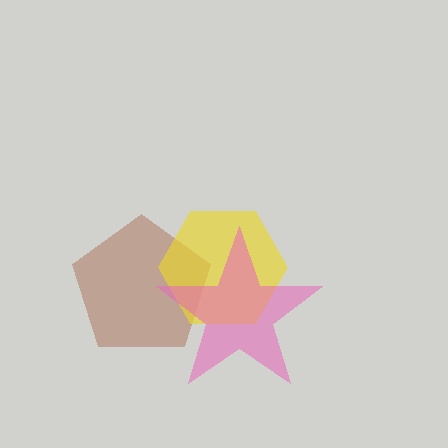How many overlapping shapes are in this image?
There are 3 overlapping shapes in the image.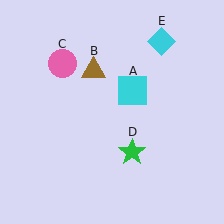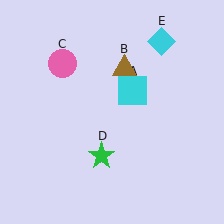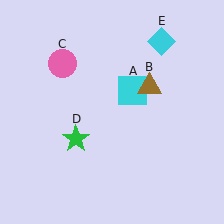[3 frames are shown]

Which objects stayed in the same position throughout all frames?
Cyan square (object A) and pink circle (object C) and cyan diamond (object E) remained stationary.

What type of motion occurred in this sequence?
The brown triangle (object B), green star (object D) rotated clockwise around the center of the scene.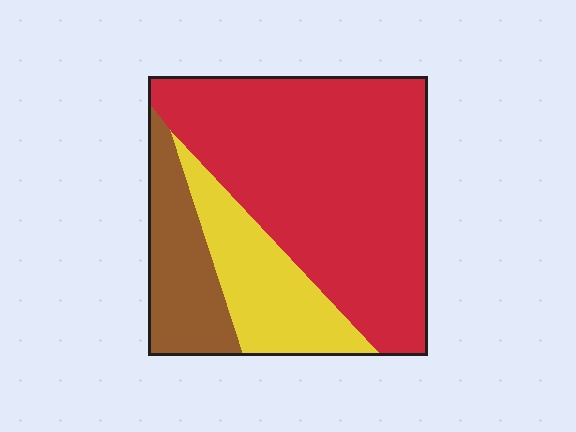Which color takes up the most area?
Red, at roughly 65%.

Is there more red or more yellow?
Red.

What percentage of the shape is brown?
Brown covers around 15% of the shape.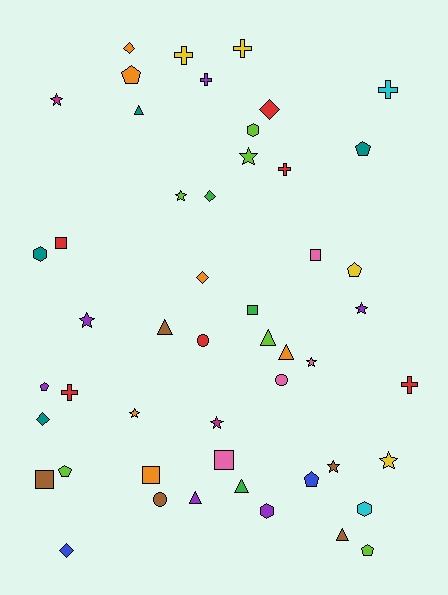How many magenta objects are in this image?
There are 2 magenta objects.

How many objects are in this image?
There are 50 objects.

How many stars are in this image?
There are 10 stars.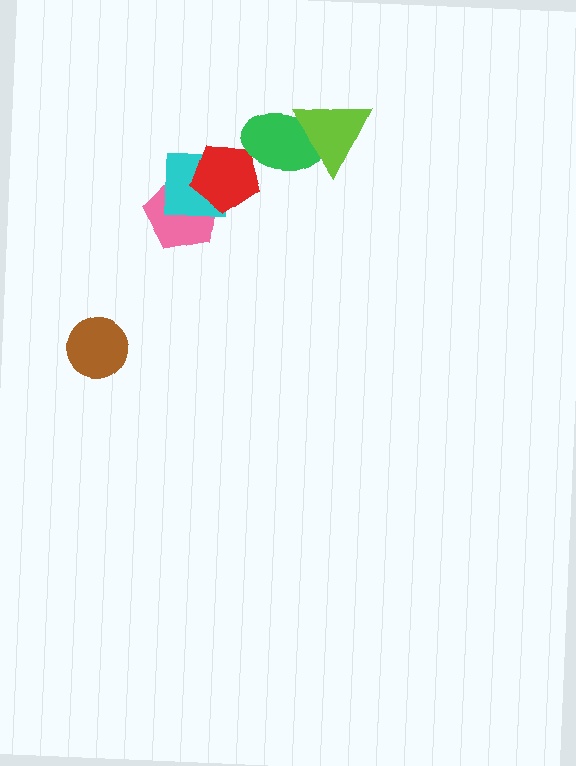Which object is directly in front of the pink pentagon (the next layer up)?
The cyan square is directly in front of the pink pentagon.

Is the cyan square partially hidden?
Yes, it is partially covered by another shape.